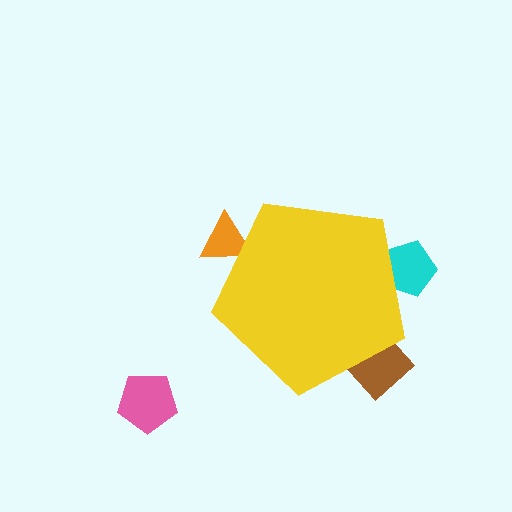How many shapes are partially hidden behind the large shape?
3 shapes are partially hidden.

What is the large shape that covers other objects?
A yellow pentagon.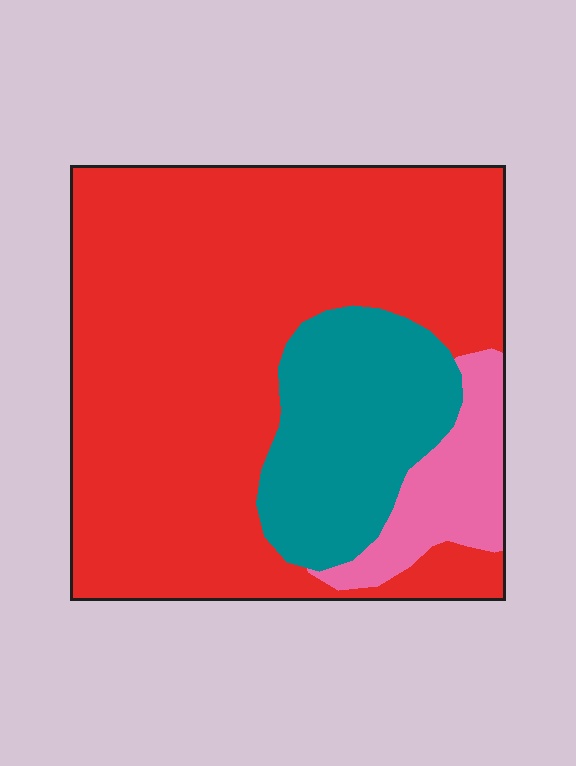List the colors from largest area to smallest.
From largest to smallest: red, teal, pink.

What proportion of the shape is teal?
Teal takes up about one fifth (1/5) of the shape.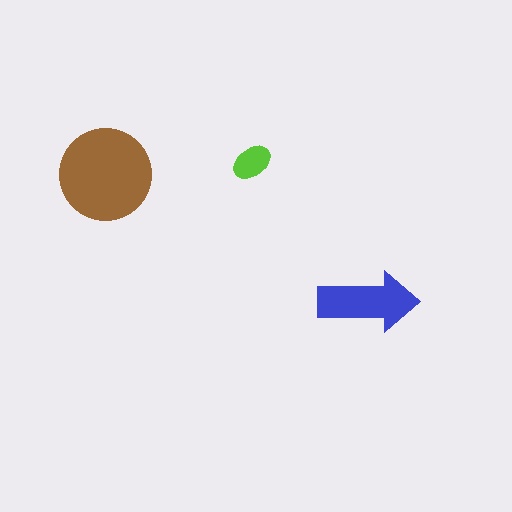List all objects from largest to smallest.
The brown circle, the blue arrow, the lime ellipse.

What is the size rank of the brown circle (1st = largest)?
1st.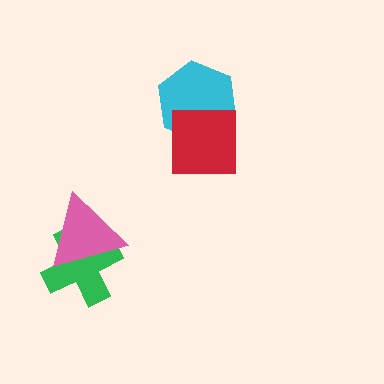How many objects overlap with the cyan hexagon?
1 object overlaps with the cyan hexagon.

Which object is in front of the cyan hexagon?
The red square is in front of the cyan hexagon.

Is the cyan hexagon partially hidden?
Yes, it is partially covered by another shape.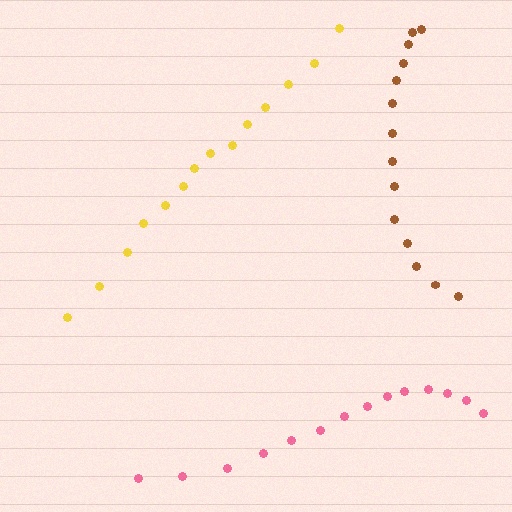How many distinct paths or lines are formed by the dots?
There are 3 distinct paths.